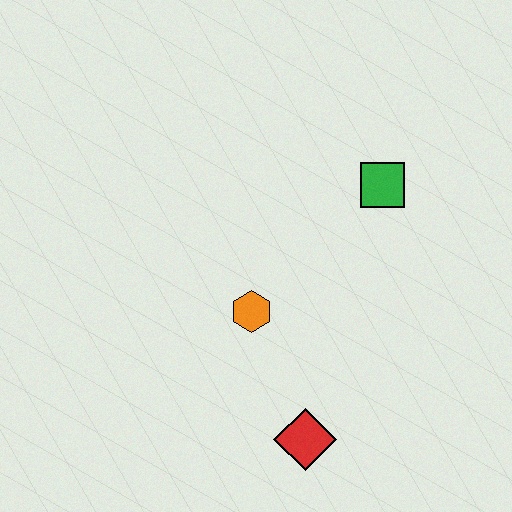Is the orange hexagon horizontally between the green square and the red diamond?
No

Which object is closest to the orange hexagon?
The red diamond is closest to the orange hexagon.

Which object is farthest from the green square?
The red diamond is farthest from the green square.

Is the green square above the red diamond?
Yes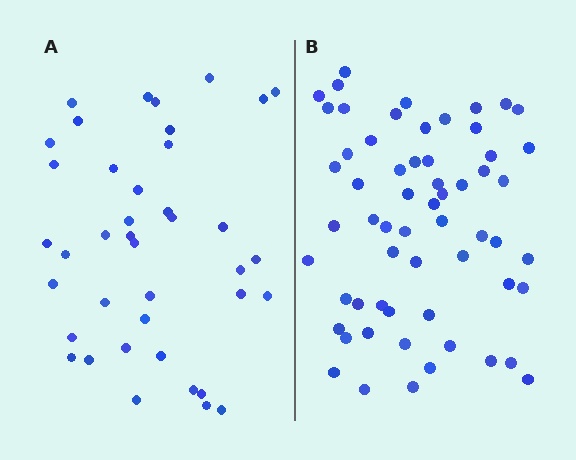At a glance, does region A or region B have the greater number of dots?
Region B (the right region) has more dots.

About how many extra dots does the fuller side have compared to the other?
Region B has approximately 20 more dots than region A.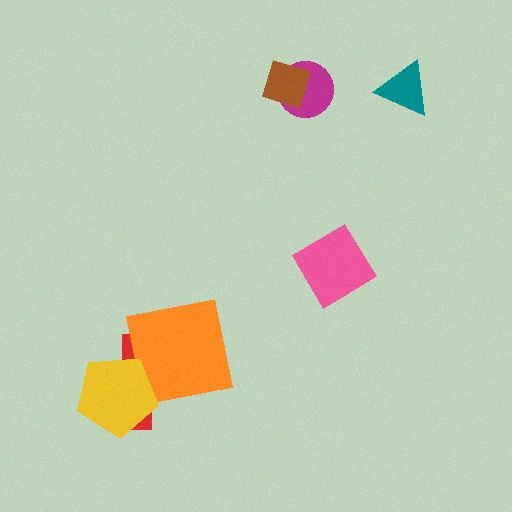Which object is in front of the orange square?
The yellow pentagon is in front of the orange square.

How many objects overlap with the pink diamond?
0 objects overlap with the pink diamond.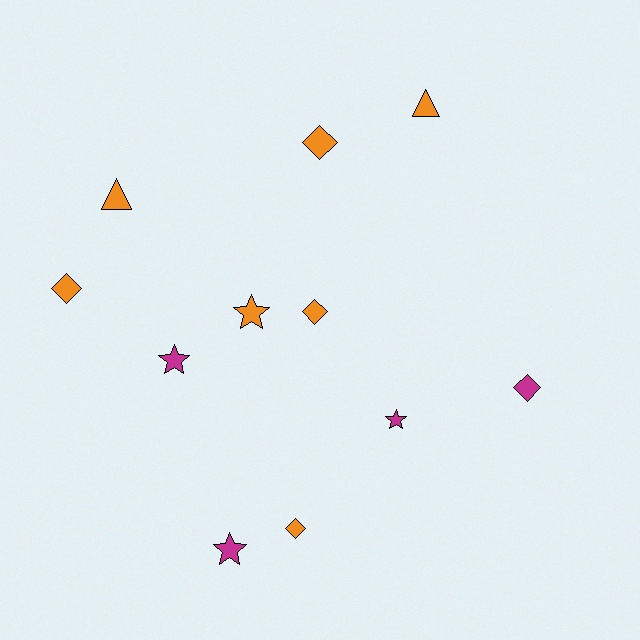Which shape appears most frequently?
Diamond, with 5 objects.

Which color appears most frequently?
Orange, with 7 objects.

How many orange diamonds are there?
There are 4 orange diamonds.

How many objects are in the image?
There are 11 objects.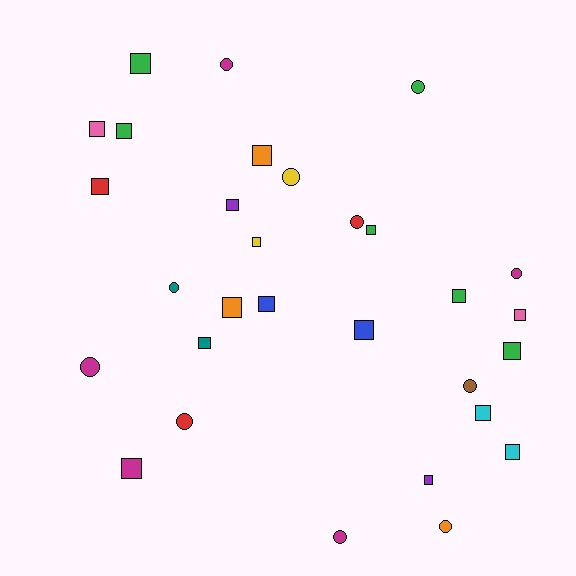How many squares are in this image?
There are 19 squares.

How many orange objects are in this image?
There are 3 orange objects.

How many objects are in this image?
There are 30 objects.